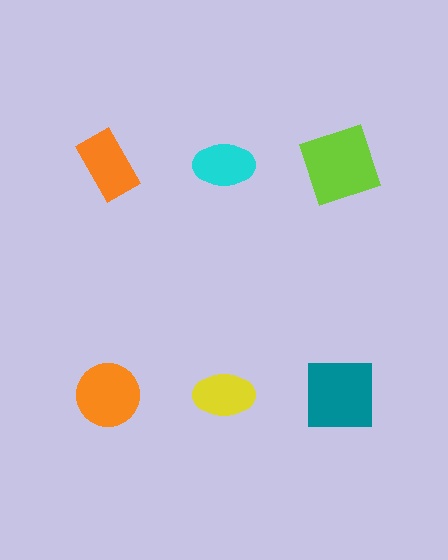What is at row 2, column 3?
A teal square.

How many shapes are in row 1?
3 shapes.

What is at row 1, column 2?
A cyan ellipse.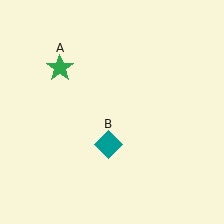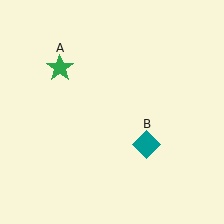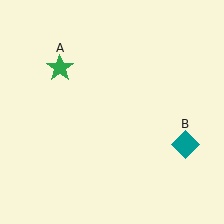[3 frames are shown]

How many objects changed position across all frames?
1 object changed position: teal diamond (object B).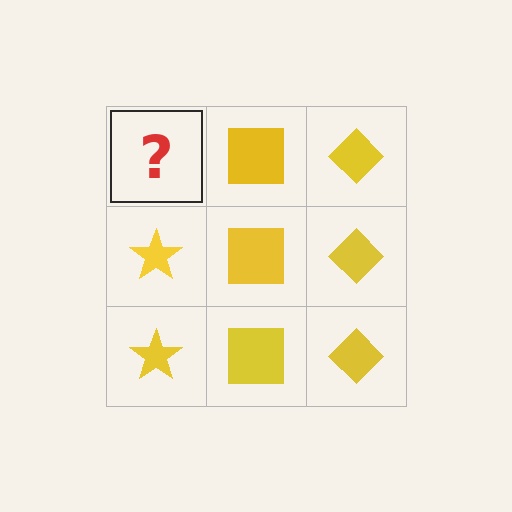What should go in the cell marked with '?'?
The missing cell should contain a yellow star.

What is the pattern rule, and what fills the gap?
The rule is that each column has a consistent shape. The gap should be filled with a yellow star.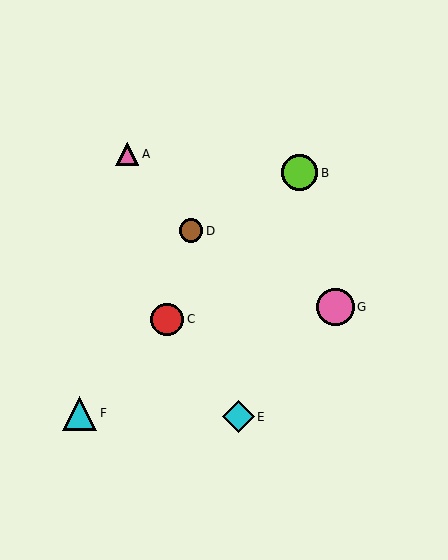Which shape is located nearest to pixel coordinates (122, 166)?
The pink triangle (labeled A) at (127, 154) is nearest to that location.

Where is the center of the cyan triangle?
The center of the cyan triangle is at (79, 413).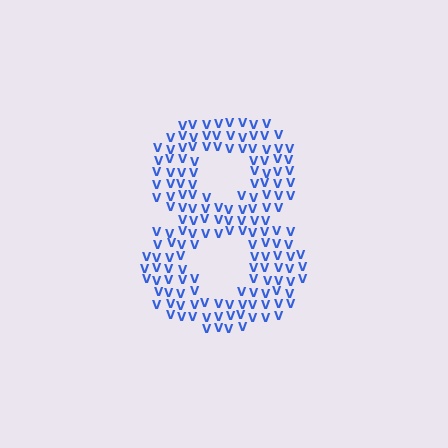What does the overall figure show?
The overall figure shows the digit 8.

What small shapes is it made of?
It is made of small letter V's.